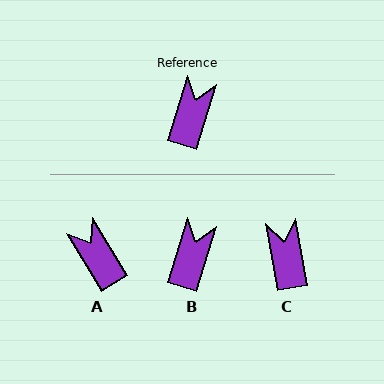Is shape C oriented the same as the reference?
No, it is off by about 26 degrees.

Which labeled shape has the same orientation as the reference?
B.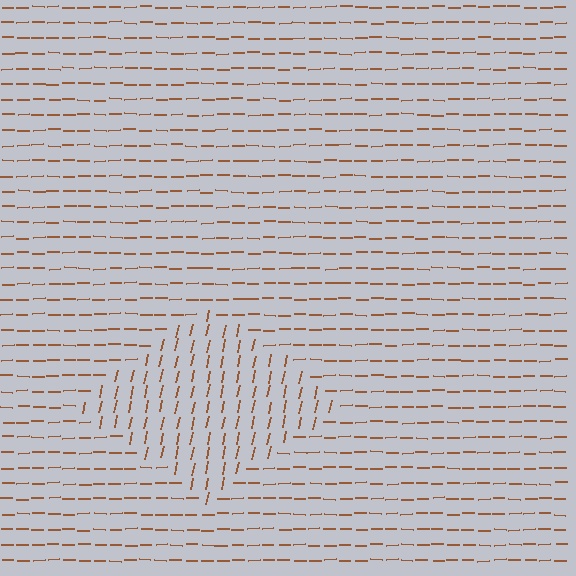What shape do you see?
I see a diamond.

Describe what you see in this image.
The image is filled with small brown line segments. A diamond region in the image has lines oriented differently from the surrounding lines, creating a visible texture boundary.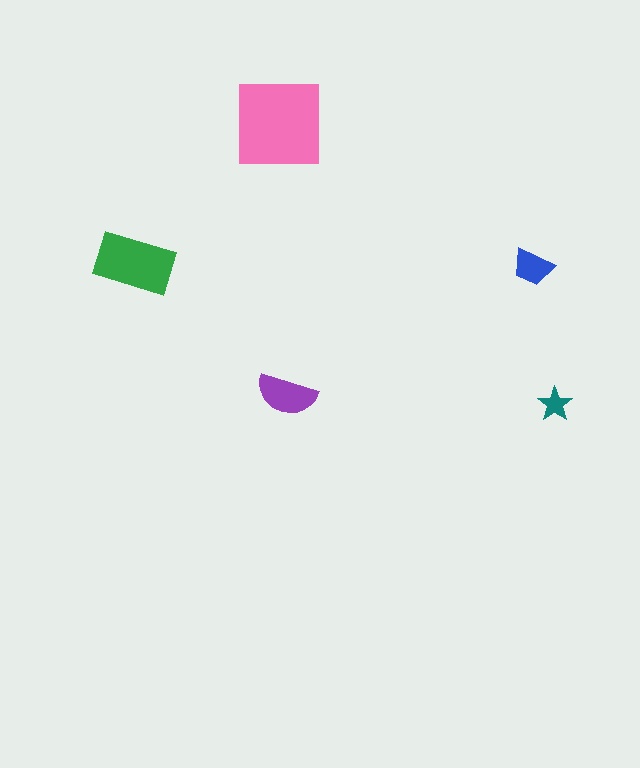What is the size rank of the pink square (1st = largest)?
1st.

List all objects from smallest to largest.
The teal star, the blue trapezoid, the purple semicircle, the green rectangle, the pink square.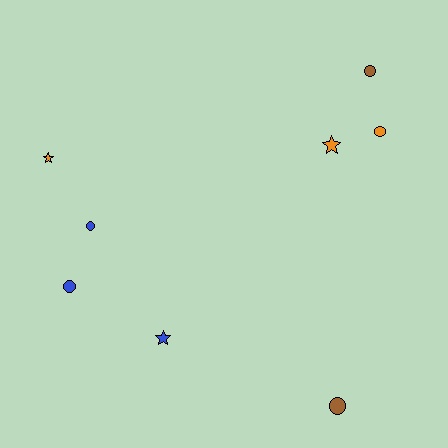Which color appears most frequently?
Orange, with 3 objects.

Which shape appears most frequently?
Circle, with 5 objects.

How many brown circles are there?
There are 2 brown circles.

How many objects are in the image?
There are 8 objects.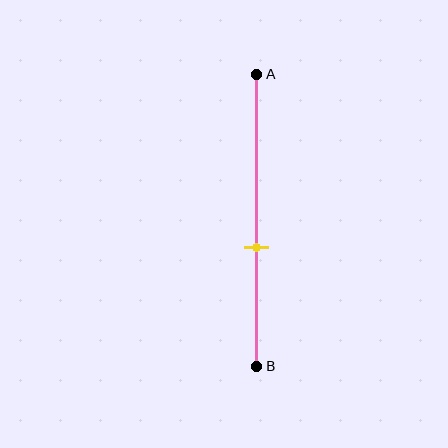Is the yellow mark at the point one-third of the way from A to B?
No, the mark is at about 60% from A, not at the 33% one-third point.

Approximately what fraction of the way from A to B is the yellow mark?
The yellow mark is approximately 60% of the way from A to B.